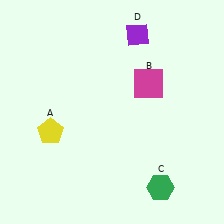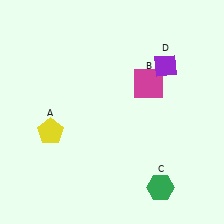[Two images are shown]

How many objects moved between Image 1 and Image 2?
1 object moved between the two images.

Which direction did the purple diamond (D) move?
The purple diamond (D) moved down.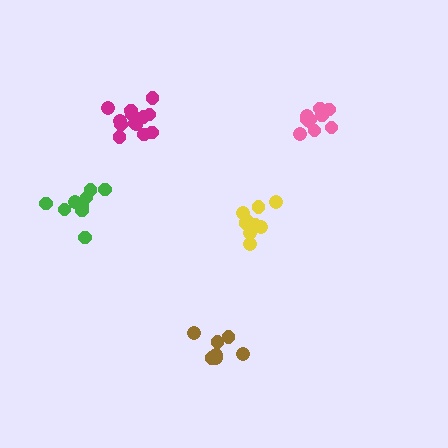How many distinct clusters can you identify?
There are 5 distinct clusters.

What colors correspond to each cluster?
The clusters are colored: brown, magenta, green, yellow, pink.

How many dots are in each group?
Group 1: 7 dots, Group 2: 13 dots, Group 3: 9 dots, Group 4: 9 dots, Group 5: 11 dots (49 total).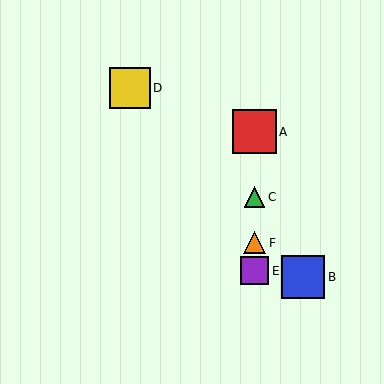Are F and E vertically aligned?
Yes, both are at x≈254.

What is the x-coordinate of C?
Object C is at x≈254.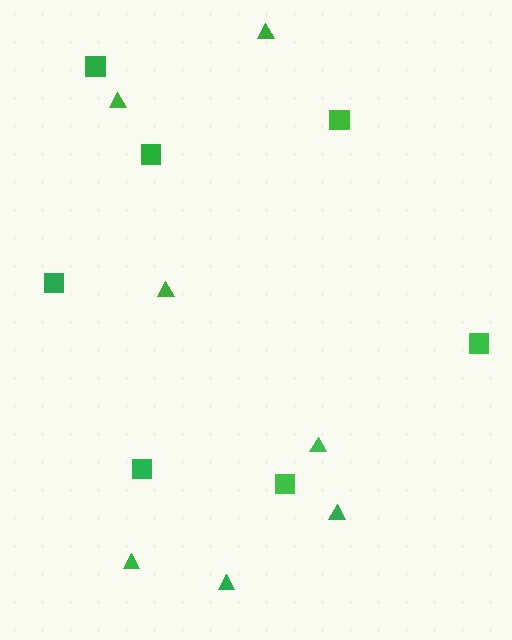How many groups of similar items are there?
There are 2 groups: one group of triangles (7) and one group of squares (7).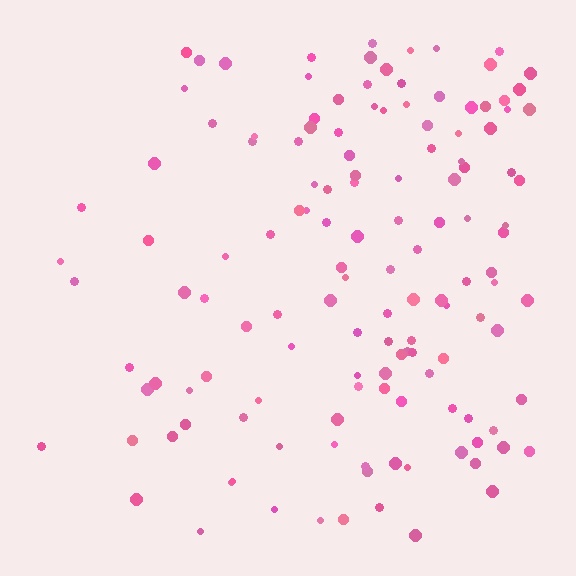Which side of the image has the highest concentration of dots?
The right.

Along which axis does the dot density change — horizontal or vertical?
Horizontal.